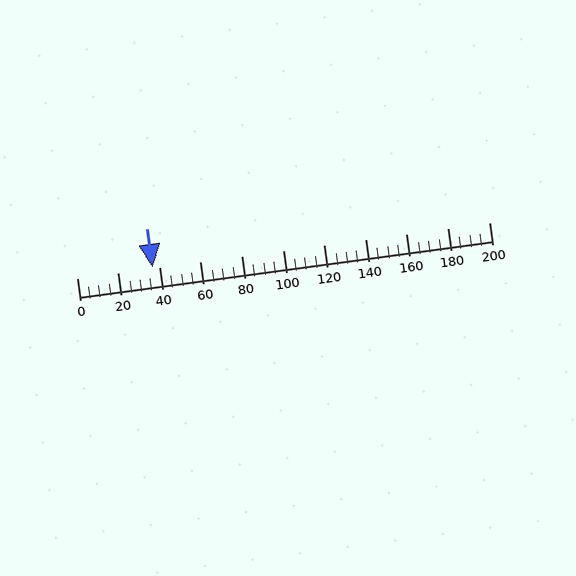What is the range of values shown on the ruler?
The ruler shows values from 0 to 200.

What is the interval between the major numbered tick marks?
The major tick marks are spaced 20 units apart.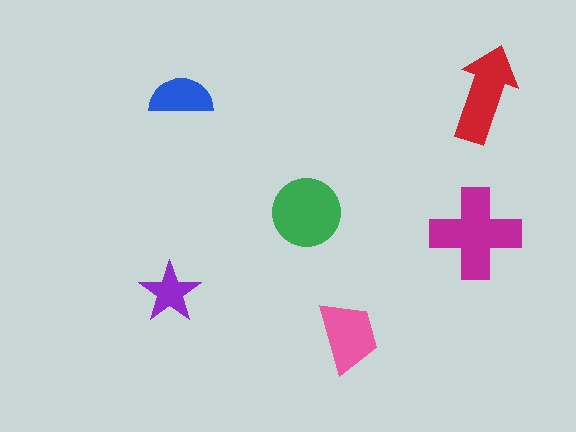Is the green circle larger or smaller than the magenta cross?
Smaller.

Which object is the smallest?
The purple star.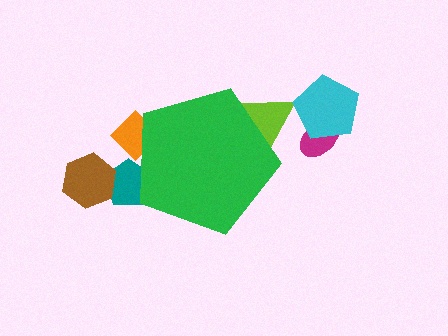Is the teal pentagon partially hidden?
Yes, the teal pentagon is partially hidden behind the green pentagon.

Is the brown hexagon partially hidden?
No, the brown hexagon is fully visible.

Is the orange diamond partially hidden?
Yes, the orange diamond is partially hidden behind the green pentagon.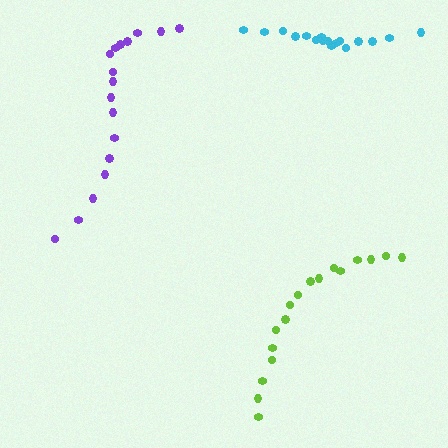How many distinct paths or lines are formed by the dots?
There are 3 distinct paths.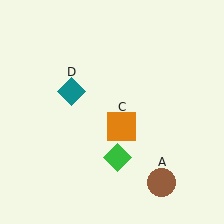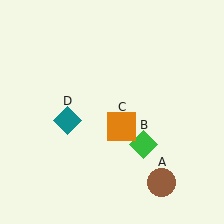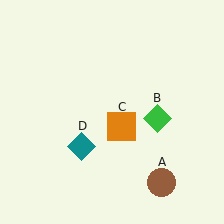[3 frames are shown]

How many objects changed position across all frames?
2 objects changed position: green diamond (object B), teal diamond (object D).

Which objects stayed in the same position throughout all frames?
Brown circle (object A) and orange square (object C) remained stationary.